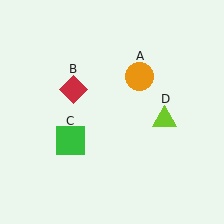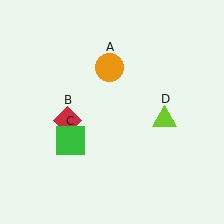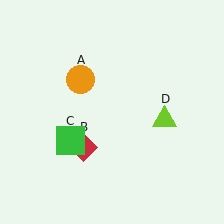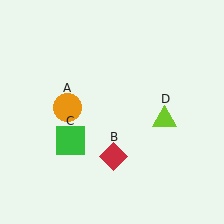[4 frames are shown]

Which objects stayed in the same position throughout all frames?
Green square (object C) and lime triangle (object D) remained stationary.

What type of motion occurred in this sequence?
The orange circle (object A), red diamond (object B) rotated counterclockwise around the center of the scene.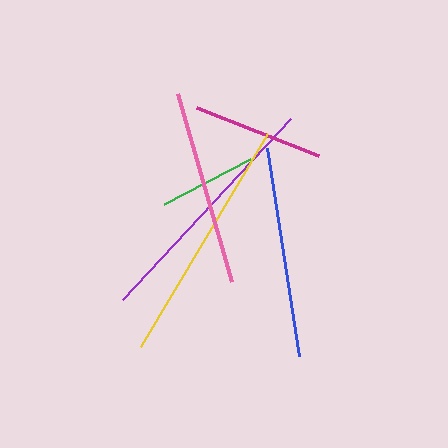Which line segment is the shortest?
The green line is the shortest at approximately 98 pixels.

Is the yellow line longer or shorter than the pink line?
The yellow line is longer than the pink line.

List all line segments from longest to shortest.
From longest to shortest: yellow, purple, blue, pink, magenta, green.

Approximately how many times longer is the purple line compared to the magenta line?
The purple line is approximately 1.9 times the length of the magenta line.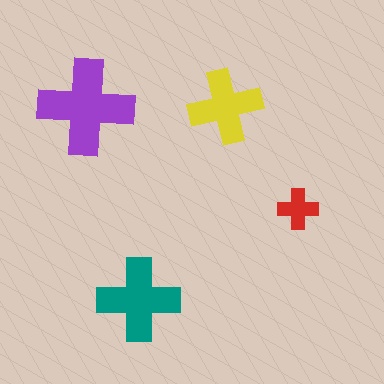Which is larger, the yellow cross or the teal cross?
The teal one.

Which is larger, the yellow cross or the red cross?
The yellow one.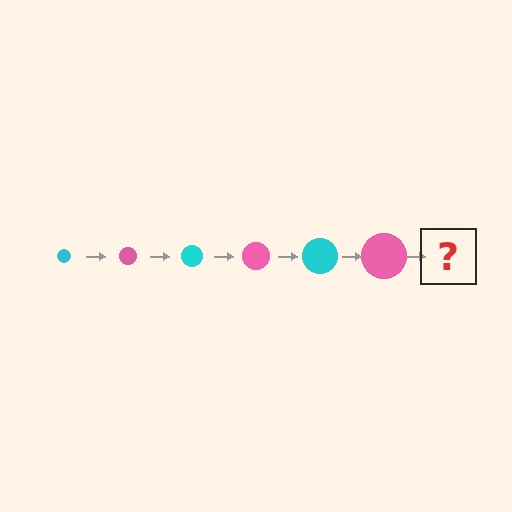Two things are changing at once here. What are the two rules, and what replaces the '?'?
The two rules are that the circle grows larger each step and the color cycles through cyan and pink. The '?' should be a cyan circle, larger than the previous one.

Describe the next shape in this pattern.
It should be a cyan circle, larger than the previous one.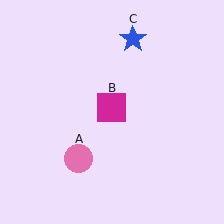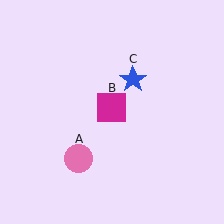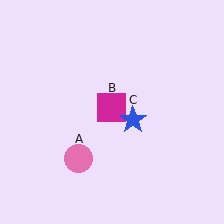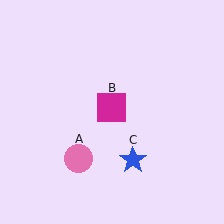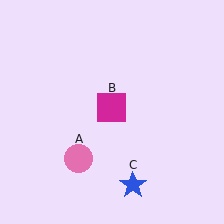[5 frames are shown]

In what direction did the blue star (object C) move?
The blue star (object C) moved down.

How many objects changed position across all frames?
1 object changed position: blue star (object C).